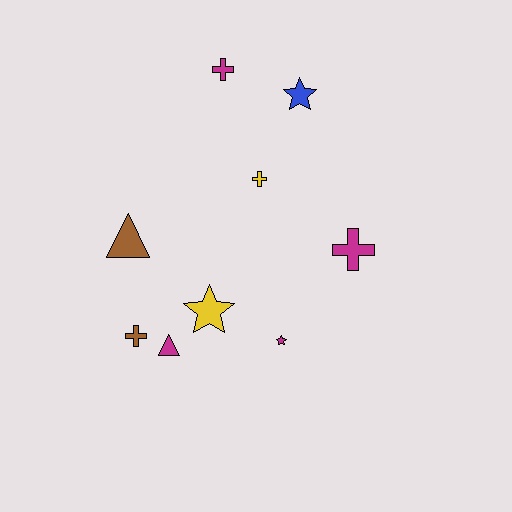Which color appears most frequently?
Magenta, with 4 objects.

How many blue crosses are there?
There are no blue crosses.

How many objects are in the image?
There are 9 objects.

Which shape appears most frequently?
Cross, with 4 objects.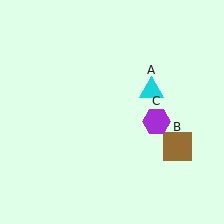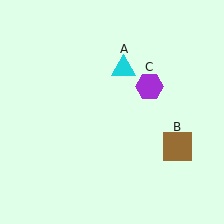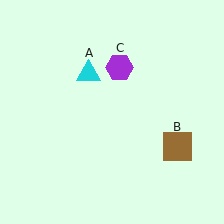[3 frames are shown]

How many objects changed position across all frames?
2 objects changed position: cyan triangle (object A), purple hexagon (object C).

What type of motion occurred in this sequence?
The cyan triangle (object A), purple hexagon (object C) rotated counterclockwise around the center of the scene.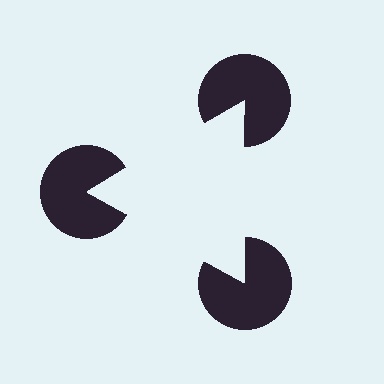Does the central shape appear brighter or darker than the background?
It typically appears slightly brighter than the background, even though no actual brightness change is drawn.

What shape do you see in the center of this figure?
An illusory triangle — its edges are inferred from the aligned wedge cuts in the pac-man discs, not physically drawn.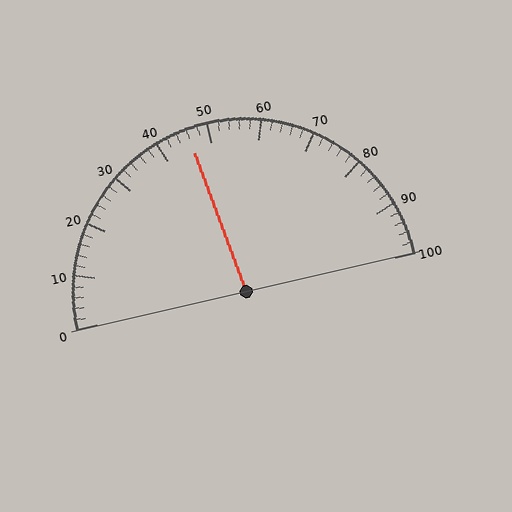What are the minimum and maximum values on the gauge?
The gauge ranges from 0 to 100.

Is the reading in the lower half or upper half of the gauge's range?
The reading is in the lower half of the range (0 to 100).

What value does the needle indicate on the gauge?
The needle indicates approximately 46.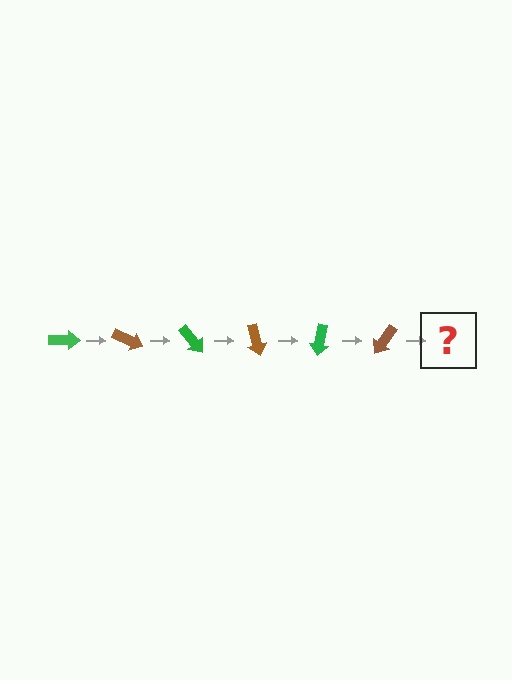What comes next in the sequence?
The next element should be a green arrow, rotated 150 degrees from the start.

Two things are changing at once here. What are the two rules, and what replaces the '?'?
The two rules are that it rotates 25 degrees each step and the color cycles through green and brown. The '?' should be a green arrow, rotated 150 degrees from the start.